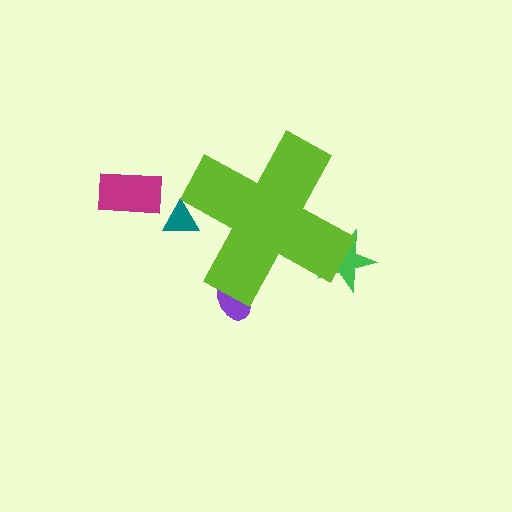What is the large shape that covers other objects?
A lime cross.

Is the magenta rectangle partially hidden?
No, the magenta rectangle is fully visible.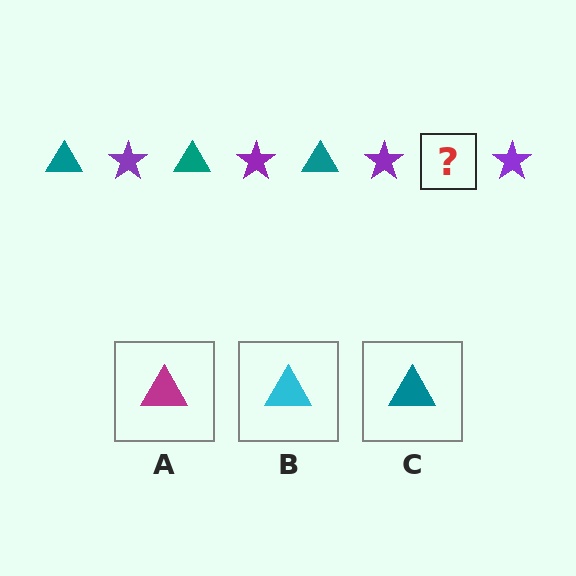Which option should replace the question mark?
Option C.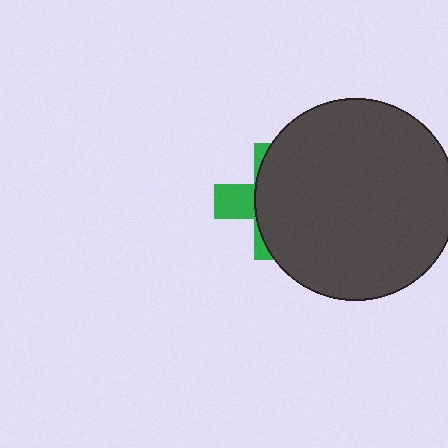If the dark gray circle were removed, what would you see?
You would see the complete green cross.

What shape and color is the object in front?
The object in front is a dark gray circle.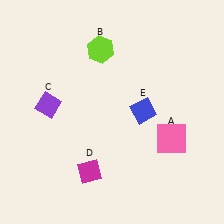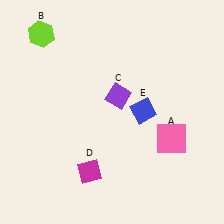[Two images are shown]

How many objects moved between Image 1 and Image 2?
2 objects moved between the two images.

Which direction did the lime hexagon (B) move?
The lime hexagon (B) moved left.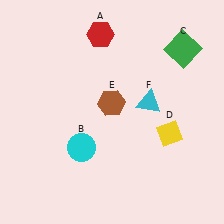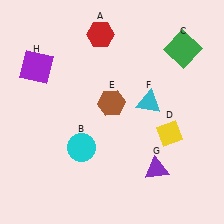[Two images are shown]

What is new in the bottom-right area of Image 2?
A purple triangle (G) was added in the bottom-right area of Image 2.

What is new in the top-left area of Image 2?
A purple square (H) was added in the top-left area of Image 2.